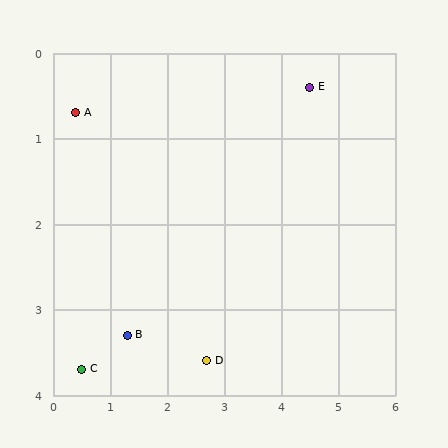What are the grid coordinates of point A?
Point A is at approximately (0.4, 0.7).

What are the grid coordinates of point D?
Point D is at approximately (2.7, 3.6).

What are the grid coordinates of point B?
Point B is at approximately (1.3, 3.3).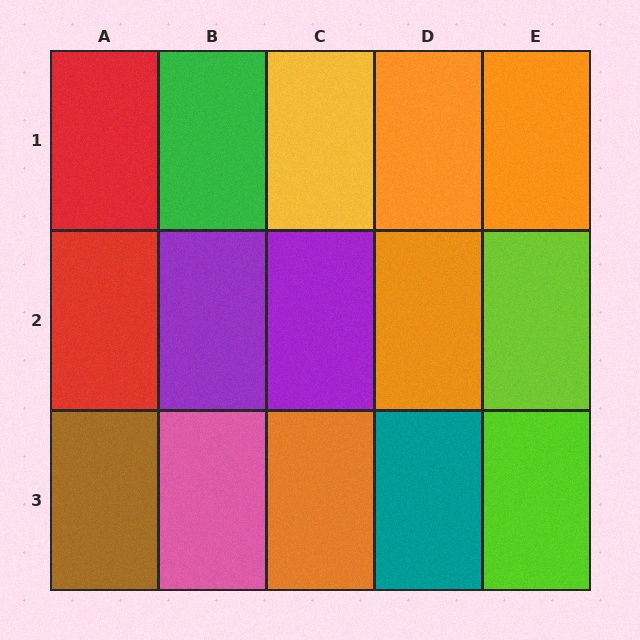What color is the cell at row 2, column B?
Purple.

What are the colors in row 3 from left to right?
Brown, pink, orange, teal, lime.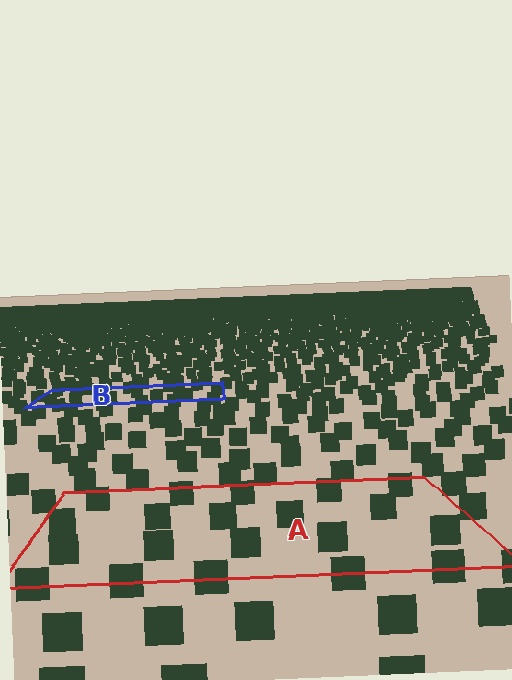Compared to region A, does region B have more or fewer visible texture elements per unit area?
Region B has more texture elements per unit area — they are packed more densely because it is farther away.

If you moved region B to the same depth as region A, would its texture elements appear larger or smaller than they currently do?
They would appear larger. At a closer depth, the same texture elements are projected at a bigger on-screen size.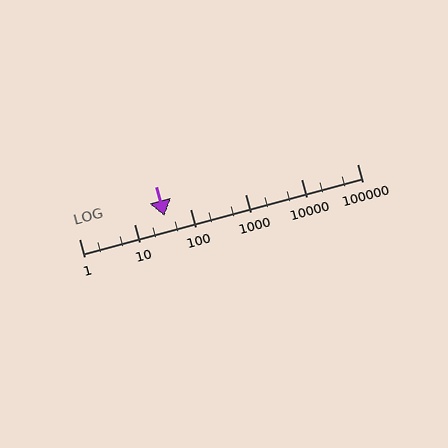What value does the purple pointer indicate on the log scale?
The pointer indicates approximately 35.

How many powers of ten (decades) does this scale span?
The scale spans 5 decades, from 1 to 100000.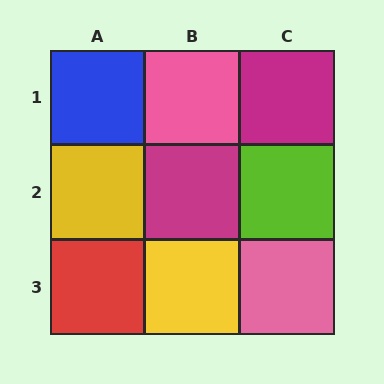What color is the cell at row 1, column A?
Blue.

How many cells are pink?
2 cells are pink.